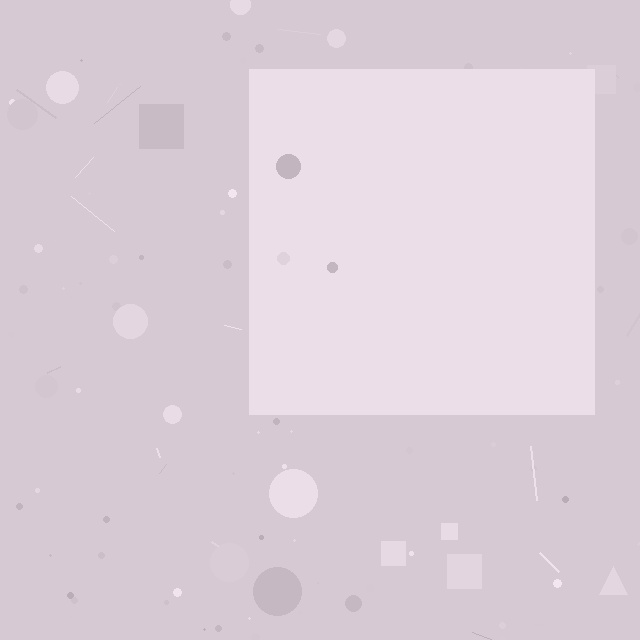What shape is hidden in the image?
A square is hidden in the image.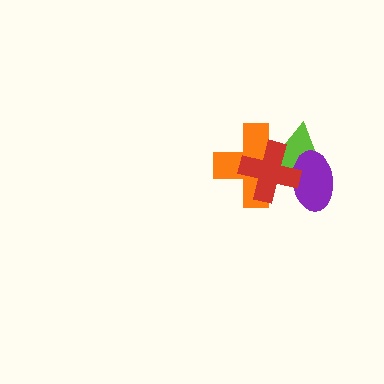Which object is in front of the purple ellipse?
The red cross is in front of the purple ellipse.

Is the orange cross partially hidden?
Yes, it is partially covered by another shape.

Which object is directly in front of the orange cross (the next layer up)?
The lime triangle is directly in front of the orange cross.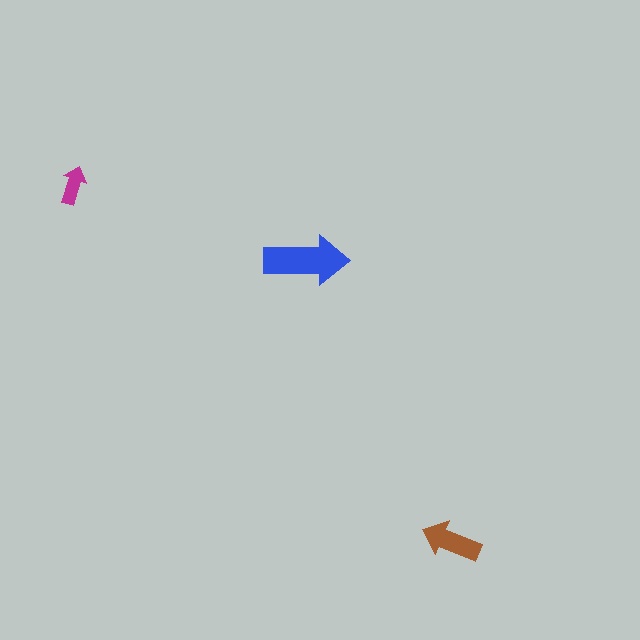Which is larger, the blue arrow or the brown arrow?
The blue one.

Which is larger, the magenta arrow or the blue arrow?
The blue one.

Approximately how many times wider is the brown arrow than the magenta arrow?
About 1.5 times wider.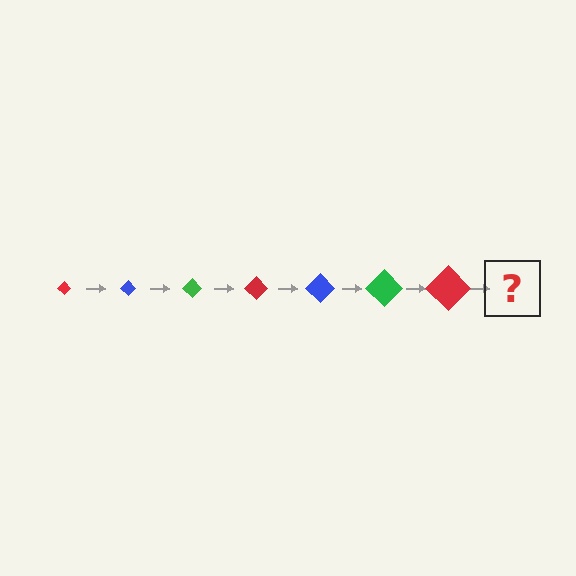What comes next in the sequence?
The next element should be a blue diamond, larger than the previous one.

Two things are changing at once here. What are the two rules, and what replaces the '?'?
The two rules are that the diamond grows larger each step and the color cycles through red, blue, and green. The '?' should be a blue diamond, larger than the previous one.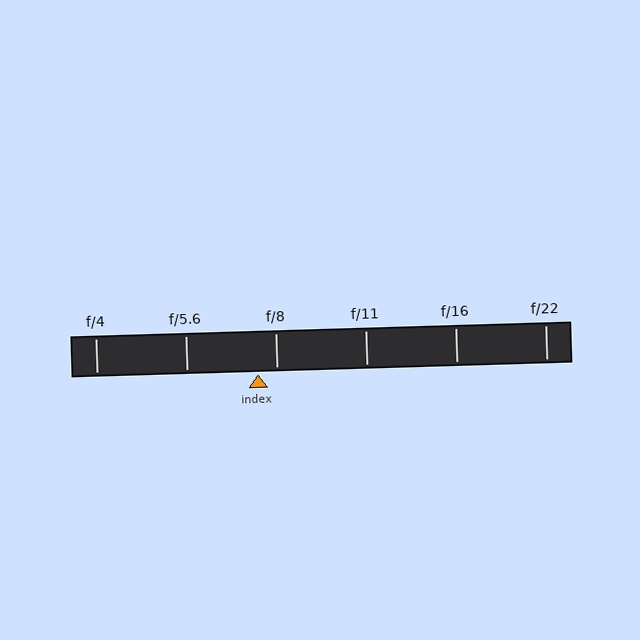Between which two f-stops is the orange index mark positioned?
The index mark is between f/5.6 and f/8.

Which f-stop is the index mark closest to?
The index mark is closest to f/8.